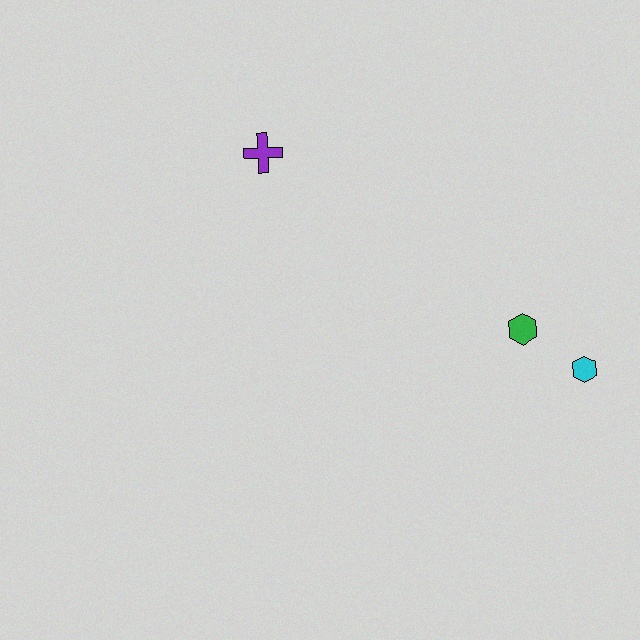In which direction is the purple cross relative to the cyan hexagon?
The purple cross is to the left of the cyan hexagon.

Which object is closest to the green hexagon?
The cyan hexagon is closest to the green hexagon.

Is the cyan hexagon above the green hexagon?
No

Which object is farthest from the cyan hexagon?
The purple cross is farthest from the cyan hexagon.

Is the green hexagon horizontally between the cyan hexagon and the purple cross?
Yes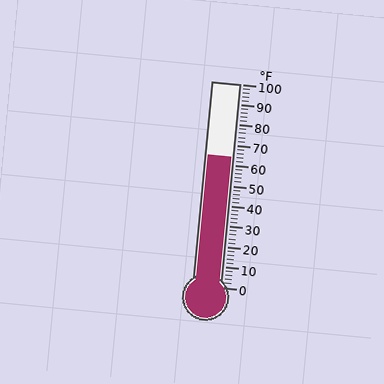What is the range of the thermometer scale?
The thermometer scale ranges from 0°F to 100°F.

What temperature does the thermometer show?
The thermometer shows approximately 64°F.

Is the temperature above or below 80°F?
The temperature is below 80°F.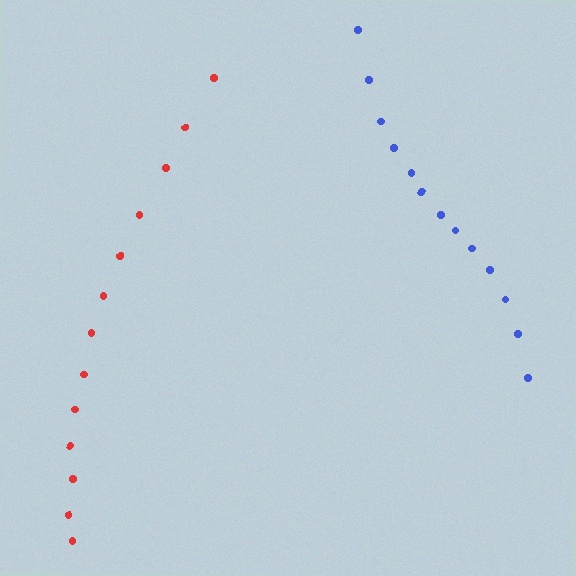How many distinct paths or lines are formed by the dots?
There are 2 distinct paths.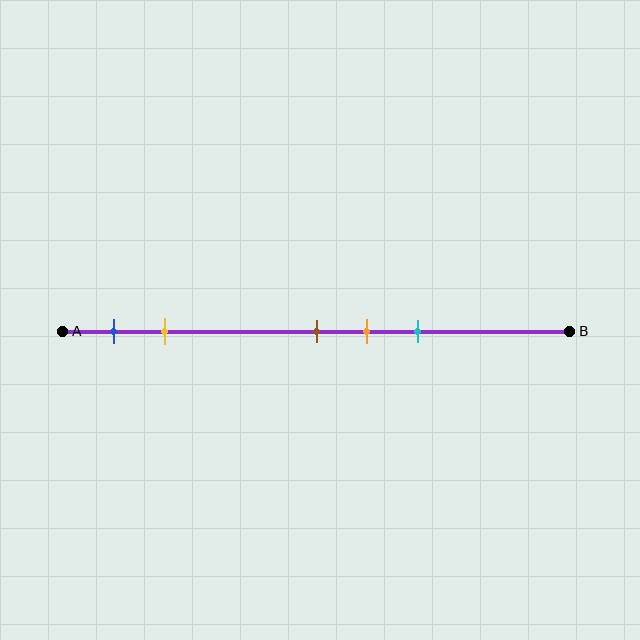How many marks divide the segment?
There are 5 marks dividing the segment.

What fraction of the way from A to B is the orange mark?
The orange mark is approximately 60% (0.6) of the way from A to B.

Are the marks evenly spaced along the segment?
No, the marks are not evenly spaced.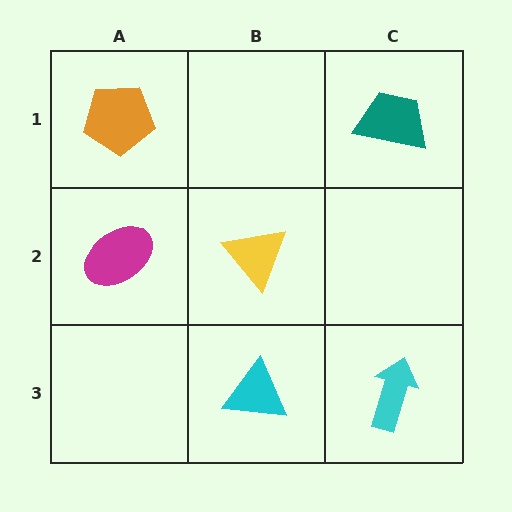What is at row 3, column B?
A cyan triangle.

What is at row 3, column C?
A cyan arrow.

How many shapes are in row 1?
2 shapes.